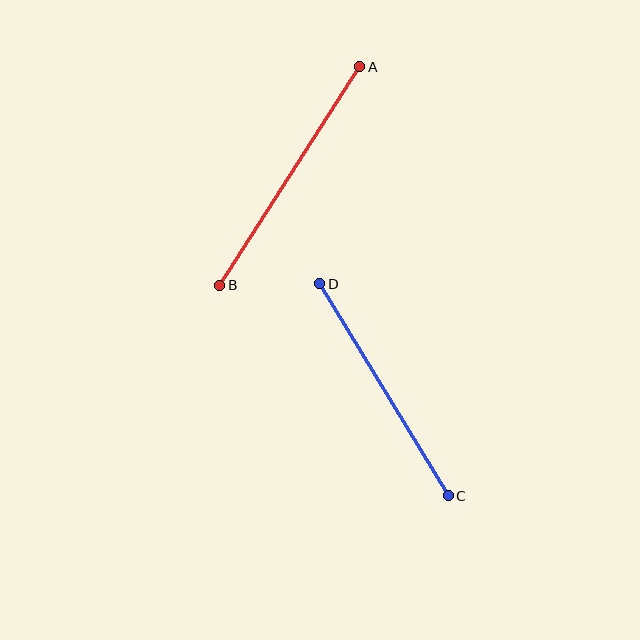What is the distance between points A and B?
The distance is approximately 260 pixels.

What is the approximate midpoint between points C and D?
The midpoint is at approximately (384, 390) pixels.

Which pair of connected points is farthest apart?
Points A and B are farthest apart.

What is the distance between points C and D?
The distance is approximately 248 pixels.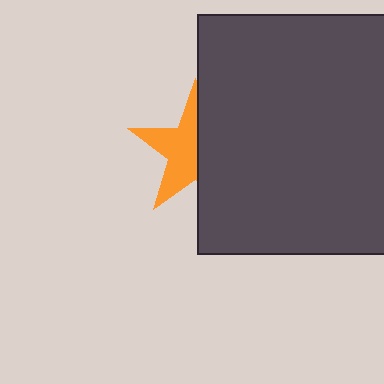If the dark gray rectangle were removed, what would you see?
You would see the complete orange star.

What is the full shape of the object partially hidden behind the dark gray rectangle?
The partially hidden object is an orange star.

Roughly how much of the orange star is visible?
About half of it is visible (roughly 53%).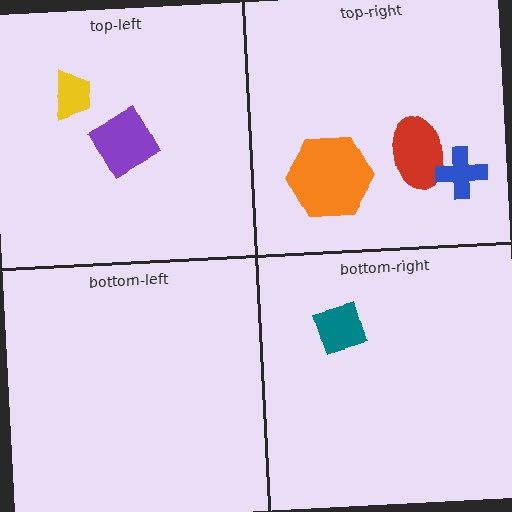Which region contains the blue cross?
The top-right region.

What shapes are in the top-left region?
The yellow trapezoid, the purple square.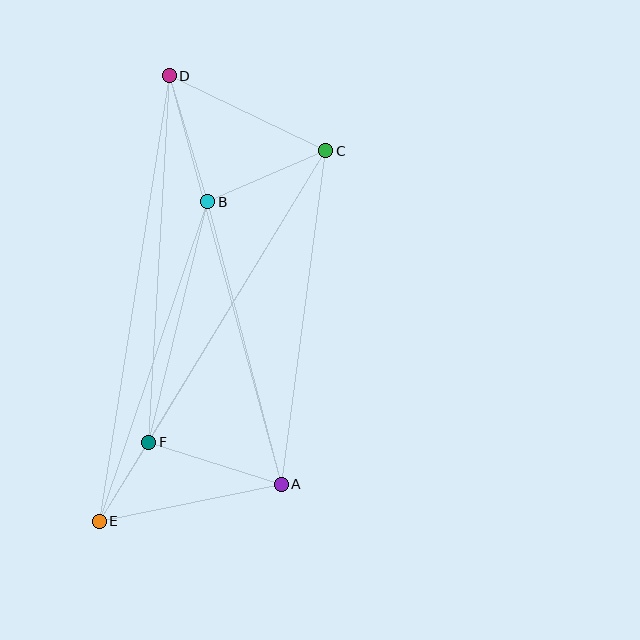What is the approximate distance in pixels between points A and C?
The distance between A and C is approximately 337 pixels.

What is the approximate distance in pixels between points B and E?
The distance between B and E is approximately 338 pixels.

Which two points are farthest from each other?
Points D and E are farthest from each other.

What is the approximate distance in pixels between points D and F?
The distance between D and F is approximately 367 pixels.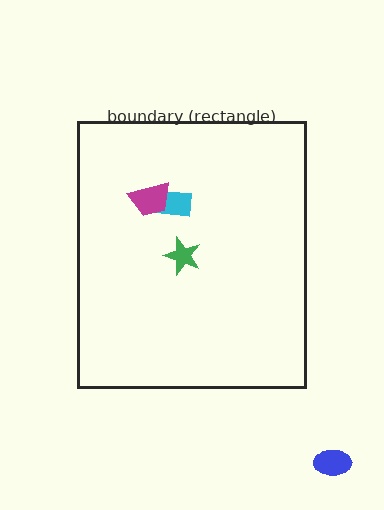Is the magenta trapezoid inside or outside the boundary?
Inside.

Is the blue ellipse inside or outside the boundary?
Outside.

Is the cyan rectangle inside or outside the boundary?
Inside.